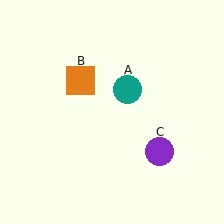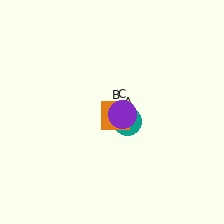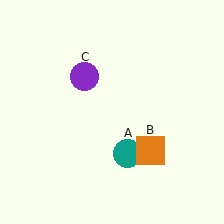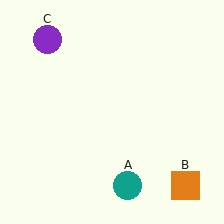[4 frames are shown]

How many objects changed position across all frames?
3 objects changed position: teal circle (object A), orange square (object B), purple circle (object C).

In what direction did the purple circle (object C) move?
The purple circle (object C) moved up and to the left.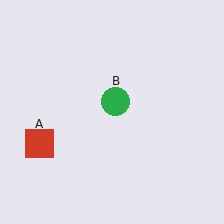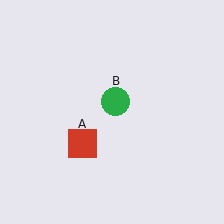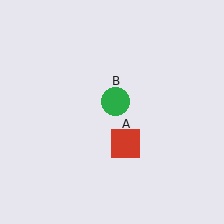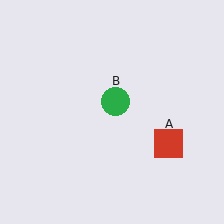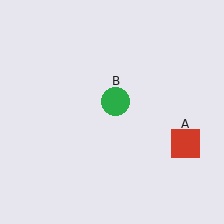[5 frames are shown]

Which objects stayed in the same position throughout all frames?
Green circle (object B) remained stationary.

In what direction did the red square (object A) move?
The red square (object A) moved right.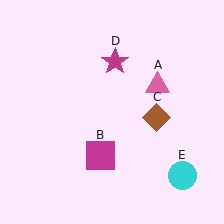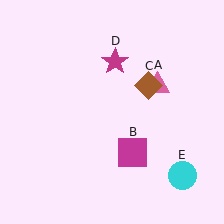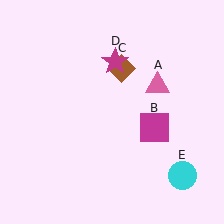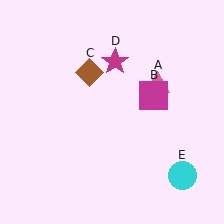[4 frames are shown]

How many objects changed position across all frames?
2 objects changed position: magenta square (object B), brown diamond (object C).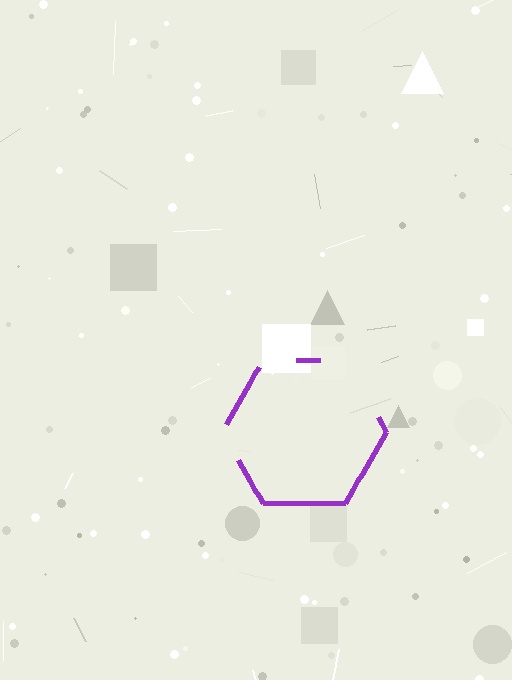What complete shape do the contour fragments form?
The contour fragments form a hexagon.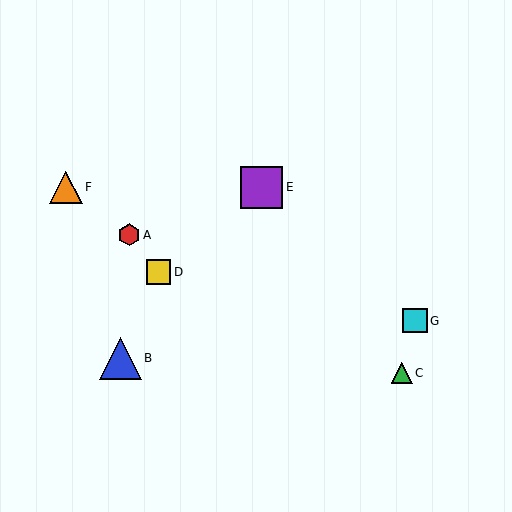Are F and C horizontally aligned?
No, F is at y≈187 and C is at y≈373.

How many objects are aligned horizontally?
2 objects (E, F) are aligned horizontally.